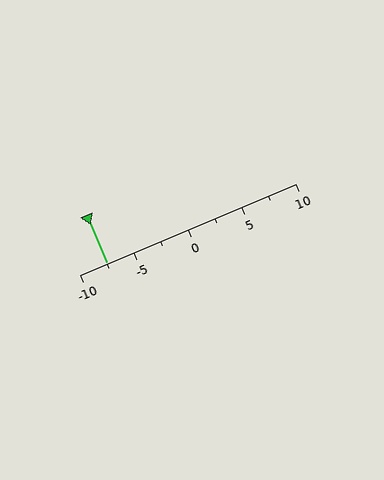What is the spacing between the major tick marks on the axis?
The major ticks are spaced 5 apart.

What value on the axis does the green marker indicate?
The marker indicates approximately -7.5.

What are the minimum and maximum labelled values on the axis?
The axis runs from -10 to 10.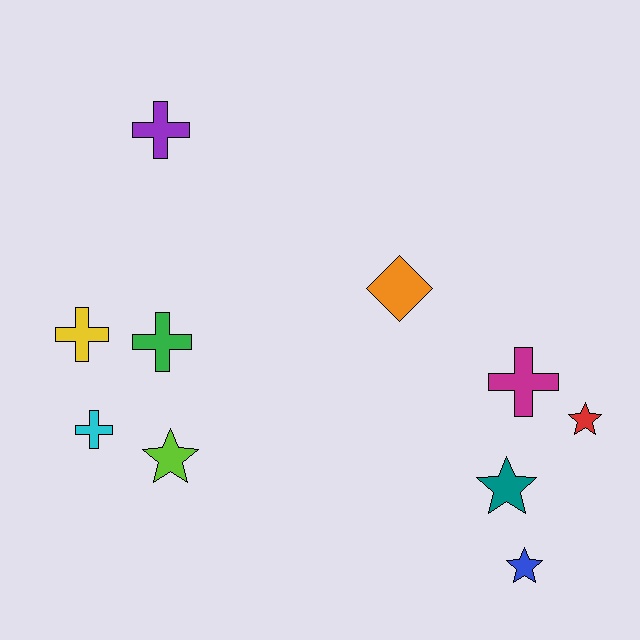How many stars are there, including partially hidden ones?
There are 4 stars.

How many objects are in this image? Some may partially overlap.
There are 10 objects.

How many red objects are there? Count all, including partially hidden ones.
There is 1 red object.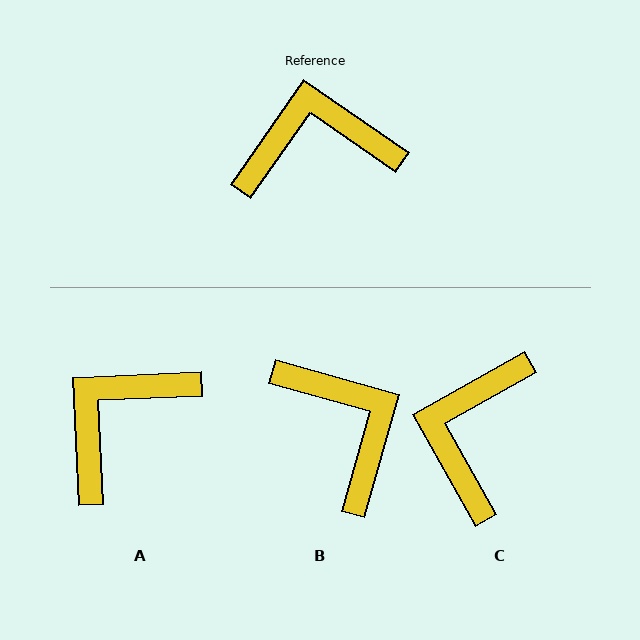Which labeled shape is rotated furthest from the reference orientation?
B, about 71 degrees away.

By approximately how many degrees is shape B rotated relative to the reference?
Approximately 71 degrees clockwise.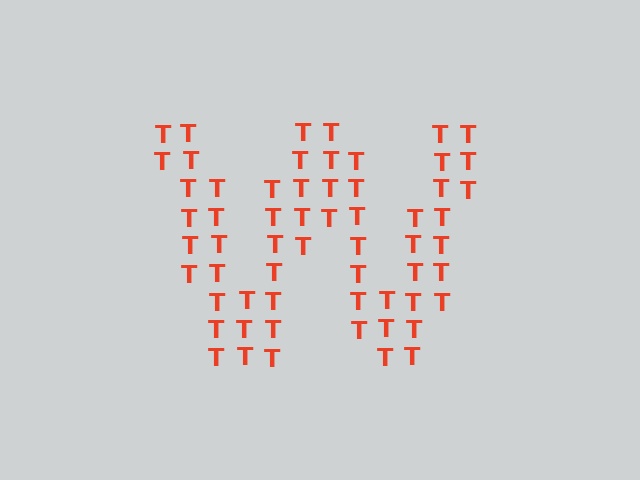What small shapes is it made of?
It is made of small letter T's.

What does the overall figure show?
The overall figure shows the letter W.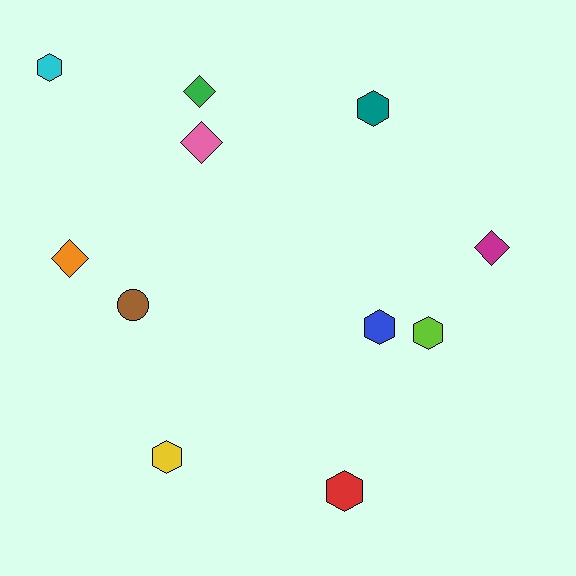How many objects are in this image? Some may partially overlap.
There are 11 objects.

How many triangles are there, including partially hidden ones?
There are no triangles.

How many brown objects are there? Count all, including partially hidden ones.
There is 1 brown object.